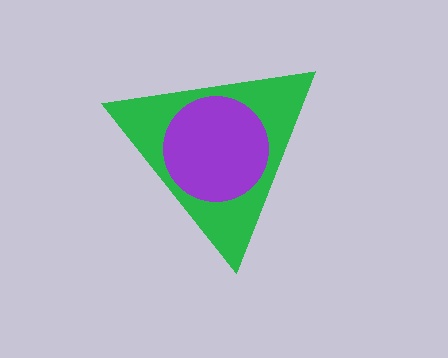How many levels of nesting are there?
2.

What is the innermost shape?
The purple circle.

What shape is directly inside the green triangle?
The purple circle.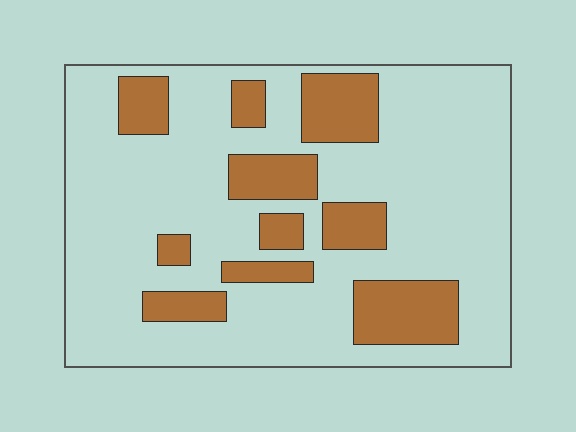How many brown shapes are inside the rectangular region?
10.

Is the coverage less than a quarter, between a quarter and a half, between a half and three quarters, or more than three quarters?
Less than a quarter.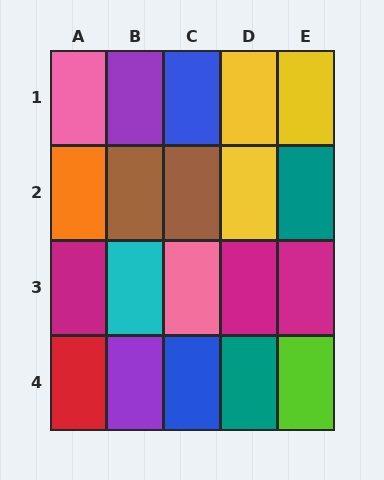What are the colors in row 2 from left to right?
Orange, brown, brown, yellow, teal.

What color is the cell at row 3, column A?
Magenta.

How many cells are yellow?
3 cells are yellow.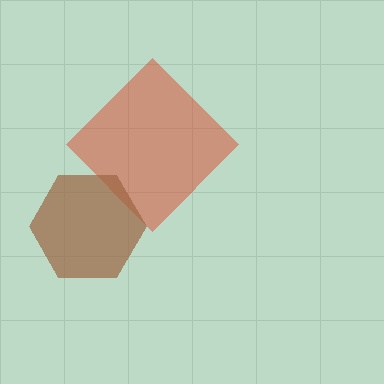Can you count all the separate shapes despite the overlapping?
Yes, there are 2 separate shapes.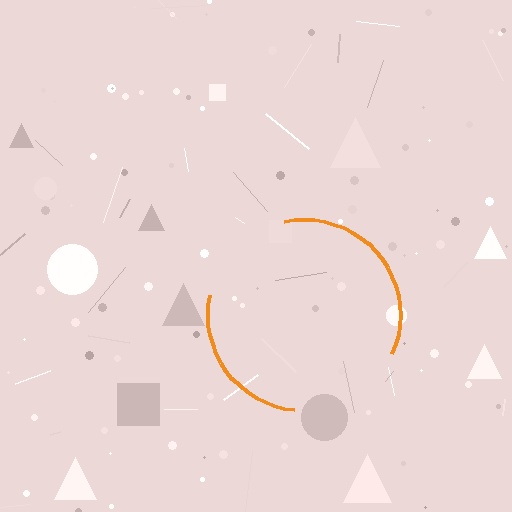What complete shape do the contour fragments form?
The contour fragments form a circle.